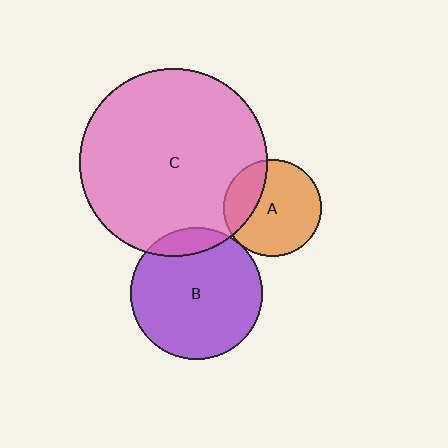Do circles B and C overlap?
Yes.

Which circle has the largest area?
Circle C (pink).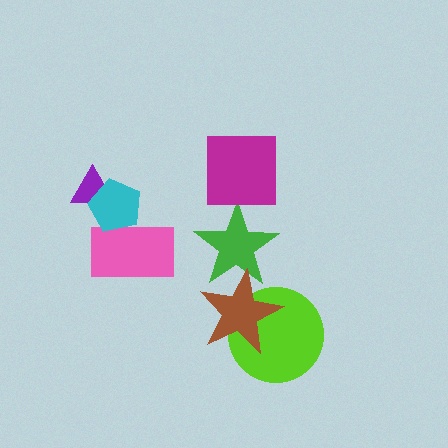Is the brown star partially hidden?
No, no other shape covers it.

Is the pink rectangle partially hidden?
Yes, it is partially covered by another shape.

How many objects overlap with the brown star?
2 objects overlap with the brown star.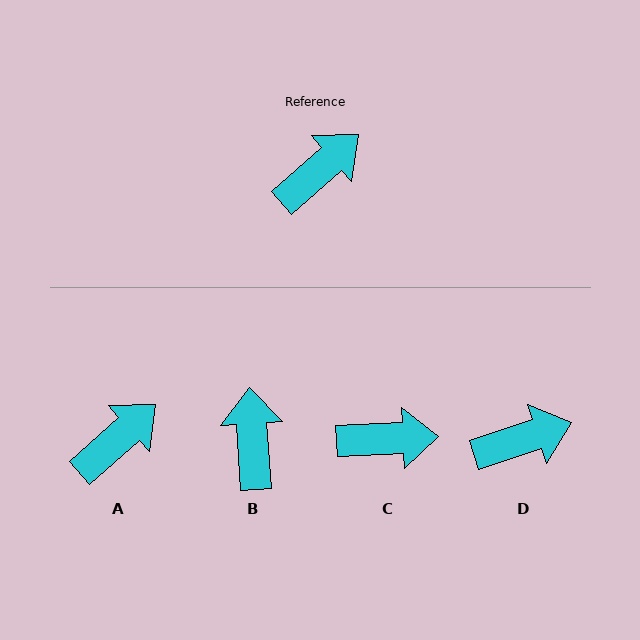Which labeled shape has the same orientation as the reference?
A.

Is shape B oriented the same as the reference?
No, it is off by about 52 degrees.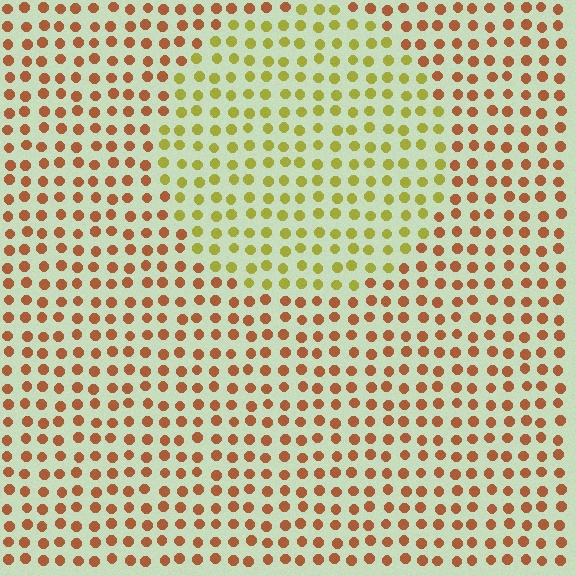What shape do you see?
I see a circle.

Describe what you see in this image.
The image is filled with small brown elements in a uniform arrangement. A circle-shaped region is visible where the elements are tinted to a slightly different hue, forming a subtle color boundary.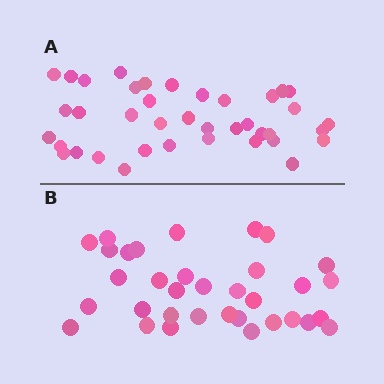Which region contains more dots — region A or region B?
Region A (the top region) has more dots.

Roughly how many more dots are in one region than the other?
Region A has about 5 more dots than region B.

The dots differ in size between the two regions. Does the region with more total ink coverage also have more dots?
No. Region B has more total ink coverage because its dots are larger, but region A actually contains more individual dots. Total area can be misleading — the number of items is what matters here.